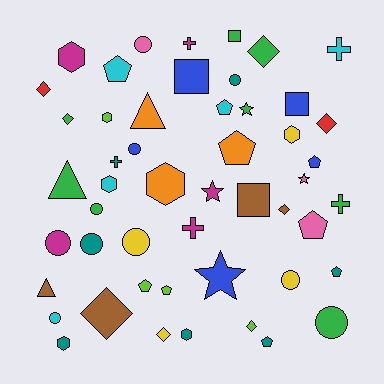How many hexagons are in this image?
There are 7 hexagons.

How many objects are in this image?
There are 50 objects.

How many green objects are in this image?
There are 8 green objects.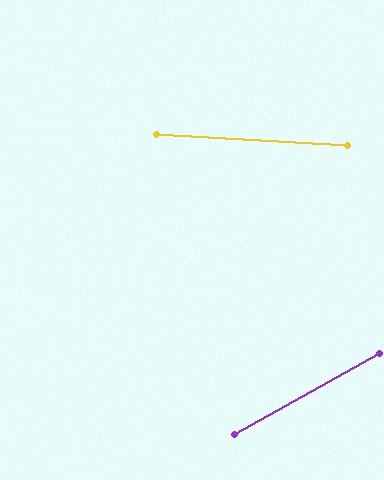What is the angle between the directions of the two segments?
Approximately 33 degrees.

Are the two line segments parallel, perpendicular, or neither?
Neither parallel nor perpendicular — they differ by about 33°.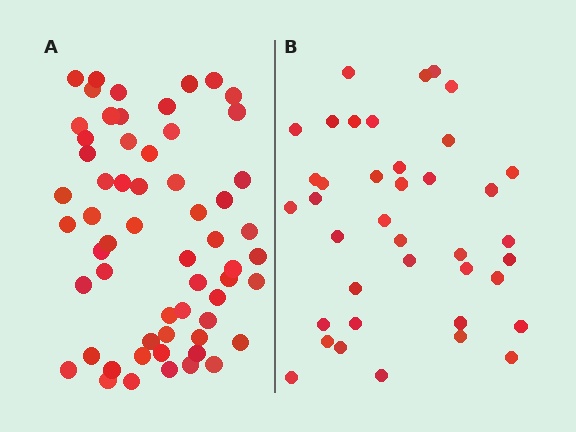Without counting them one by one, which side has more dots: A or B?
Region A (the left region) has more dots.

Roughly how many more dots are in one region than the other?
Region A has approximately 20 more dots than region B.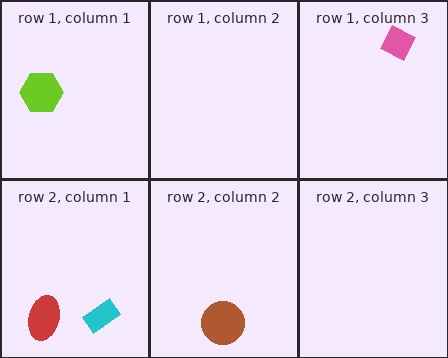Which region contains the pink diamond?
The row 1, column 3 region.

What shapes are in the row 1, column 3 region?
The pink diamond.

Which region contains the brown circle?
The row 2, column 2 region.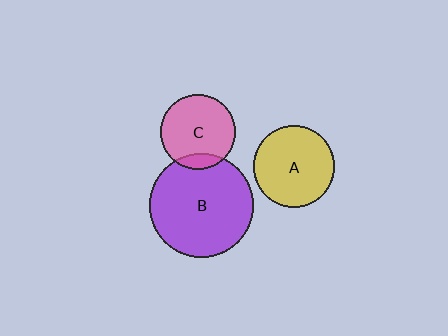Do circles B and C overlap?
Yes.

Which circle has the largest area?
Circle B (purple).